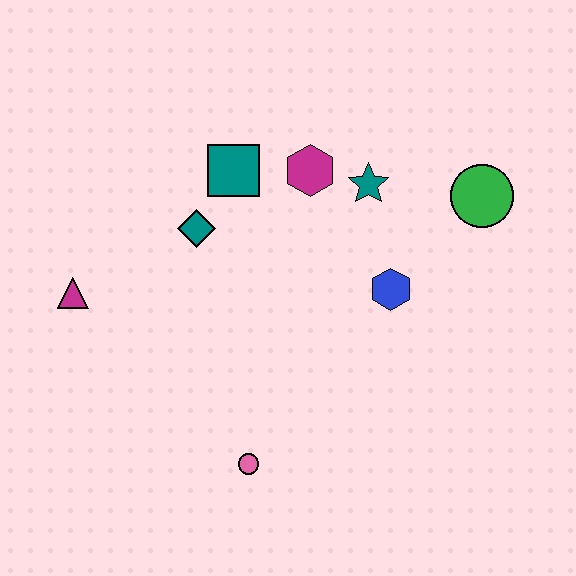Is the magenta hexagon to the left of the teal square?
No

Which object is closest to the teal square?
The teal diamond is closest to the teal square.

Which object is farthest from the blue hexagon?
The magenta triangle is farthest from the blue hexagon.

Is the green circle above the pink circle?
Yes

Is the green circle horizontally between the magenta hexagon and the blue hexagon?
No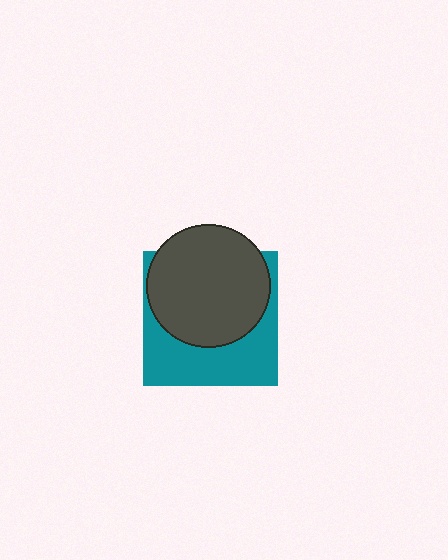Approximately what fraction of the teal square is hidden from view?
Roughly 57% of the teal square is hidden behind the dark gray circle.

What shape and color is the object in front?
The object in front is a dark gray circle.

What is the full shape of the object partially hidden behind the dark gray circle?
The partially hidden object is a teal square.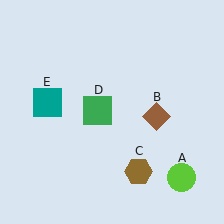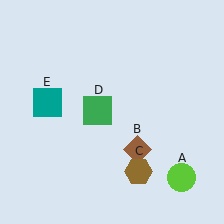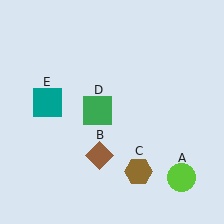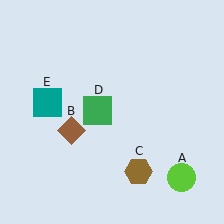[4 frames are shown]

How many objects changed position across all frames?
1 object changed position: brown diamond (object B).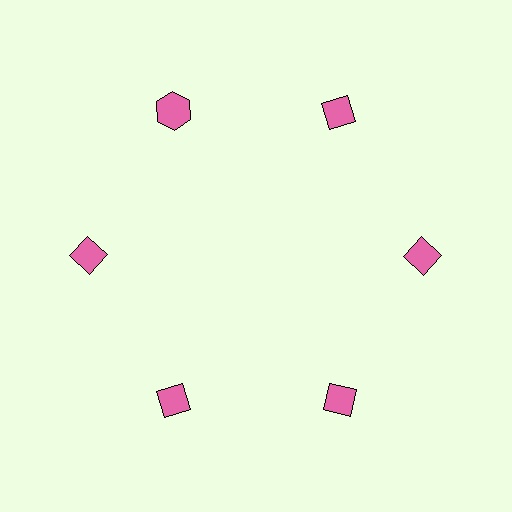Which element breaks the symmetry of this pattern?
The pink hexagon at roughly the 11 o'clock position breaks the symmetry. All other shapes are pink diamonds.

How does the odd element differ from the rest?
It has a different shape: hexagon instead of diamond.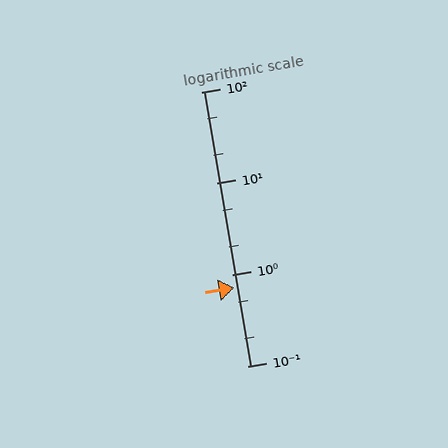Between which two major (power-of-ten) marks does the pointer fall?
The pointer is between 0.1 and 1.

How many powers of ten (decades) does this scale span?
The scale spans 3 decades, from 0.1 to 100.